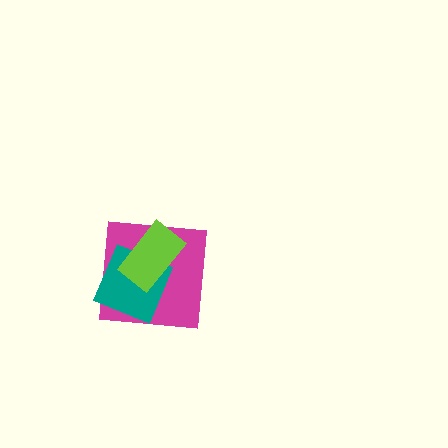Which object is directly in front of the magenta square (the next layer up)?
The teal square is directly in front of the magenta square.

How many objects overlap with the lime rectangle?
2 objects overlap with the lime rectangle.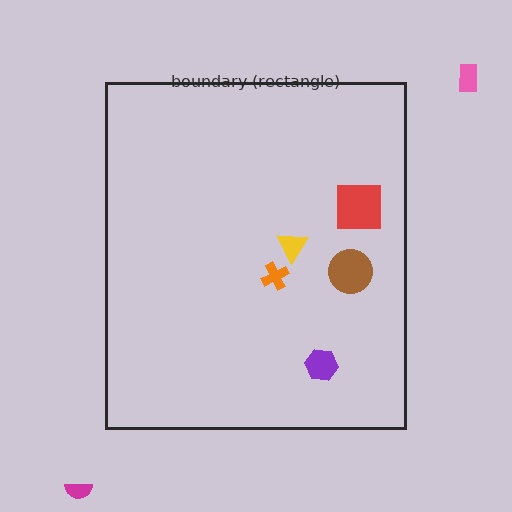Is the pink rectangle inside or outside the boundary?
Outside.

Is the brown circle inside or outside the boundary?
Inside.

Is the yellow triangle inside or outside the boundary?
Inside.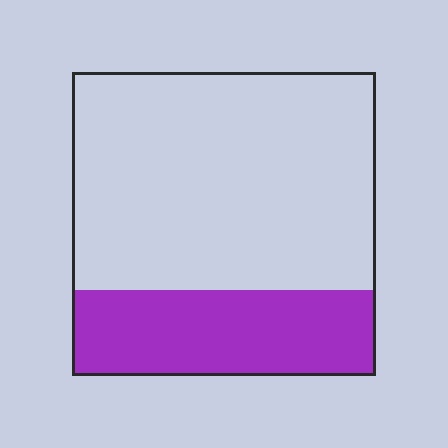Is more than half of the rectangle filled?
No.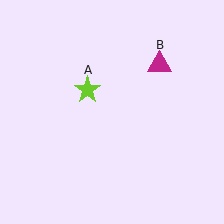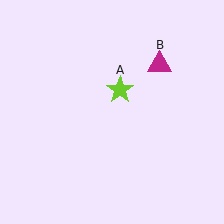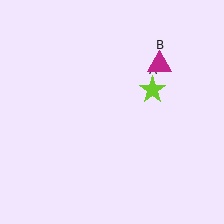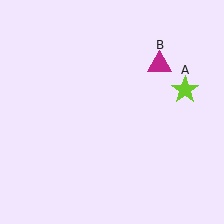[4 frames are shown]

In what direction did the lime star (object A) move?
The lime star (object A) moved right.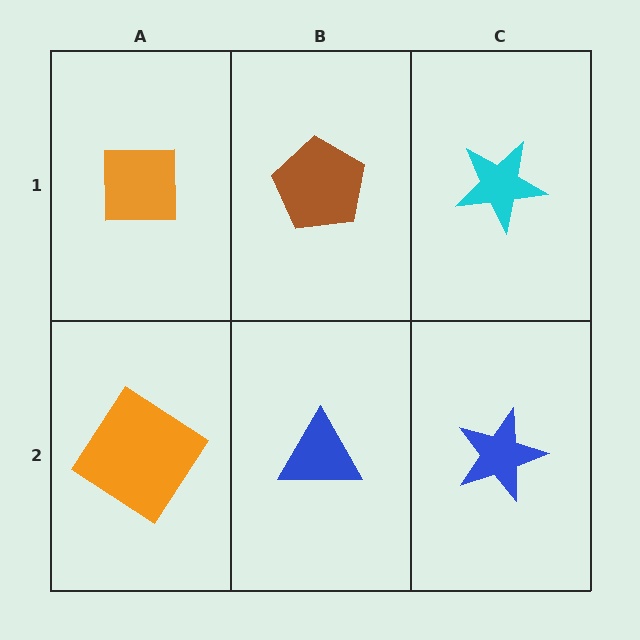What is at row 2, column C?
A blue star.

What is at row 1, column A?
An orange square.